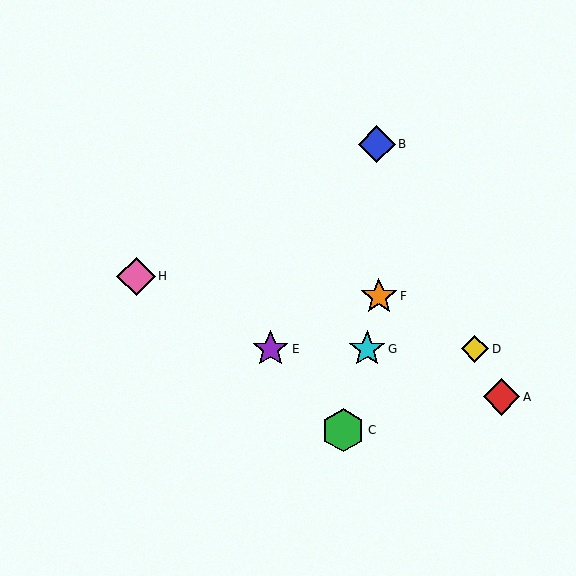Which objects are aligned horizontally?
Objects D, E, G are aligned horizontally.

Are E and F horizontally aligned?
No, E is at y≈349 and F is at y≈297.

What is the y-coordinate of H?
Object H is at y≈276.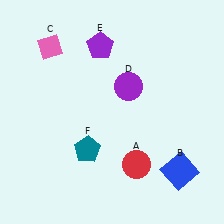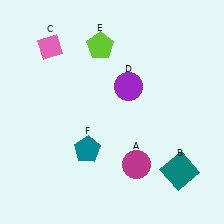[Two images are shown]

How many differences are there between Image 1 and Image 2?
There are 3 differences between the two images.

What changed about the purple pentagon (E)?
In Image 1, E is purple. In Image 2, it changed to lime.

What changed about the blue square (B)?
In Image 1, B is blue. In Image 2, it changed to teal.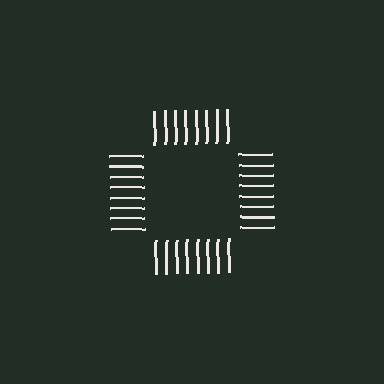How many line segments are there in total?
32 — 8 along each of the 4 edges.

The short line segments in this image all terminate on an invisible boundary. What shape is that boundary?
An illusory square — the line segments terminate on its edges but no continuous stroke is drawn.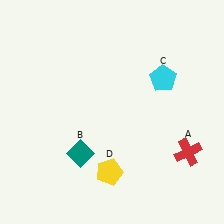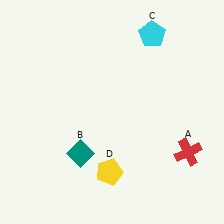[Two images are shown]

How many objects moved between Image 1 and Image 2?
1 object moved between the two images.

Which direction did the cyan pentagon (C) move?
The cyan pentagon (C) moved up.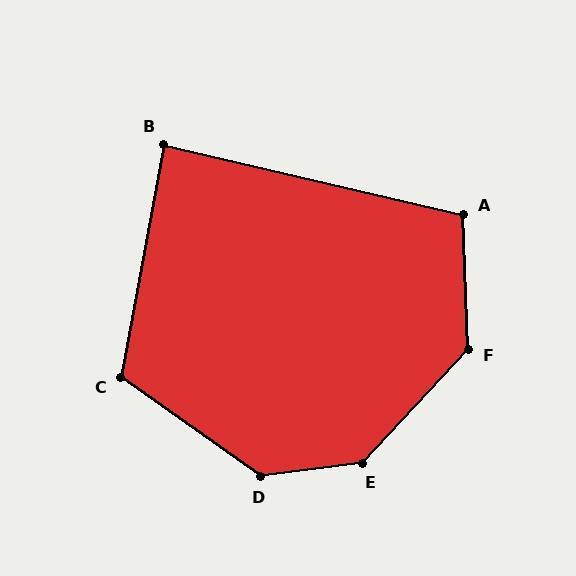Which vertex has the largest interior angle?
E, at approximately 140 degrees.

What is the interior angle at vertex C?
Approximately 115 degrees (obtuse).